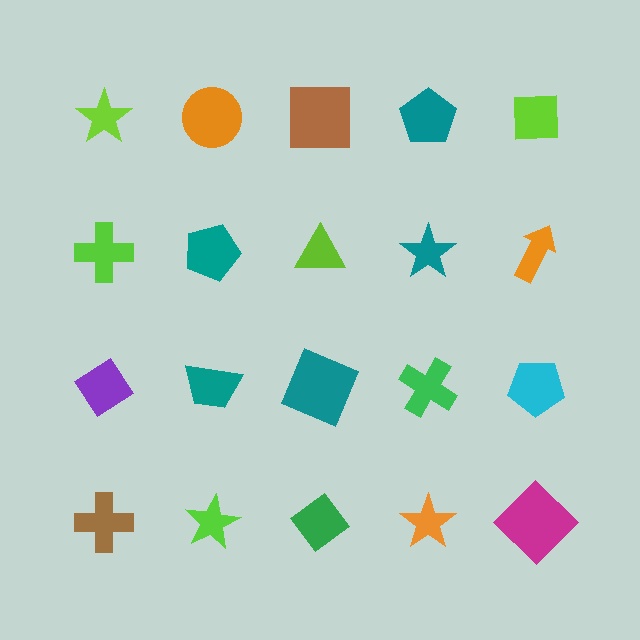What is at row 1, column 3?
A brown square.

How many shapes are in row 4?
5 shapes.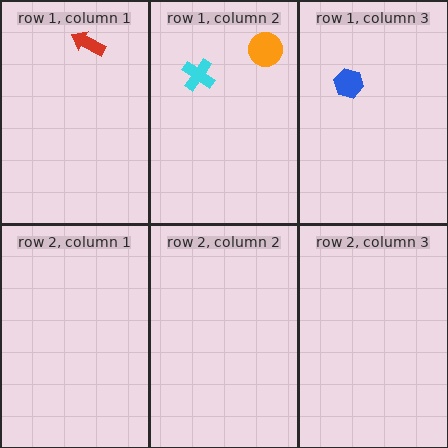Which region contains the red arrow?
The row 1, column 1 region.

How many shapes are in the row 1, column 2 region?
2.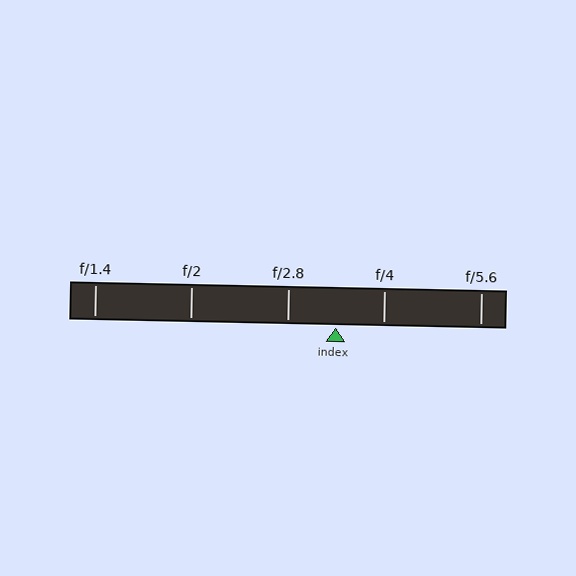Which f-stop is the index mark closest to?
The index mark is closest to f/4.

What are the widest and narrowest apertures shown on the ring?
The widest aperture shown is f/1.4 and the narrowest is f/5.6.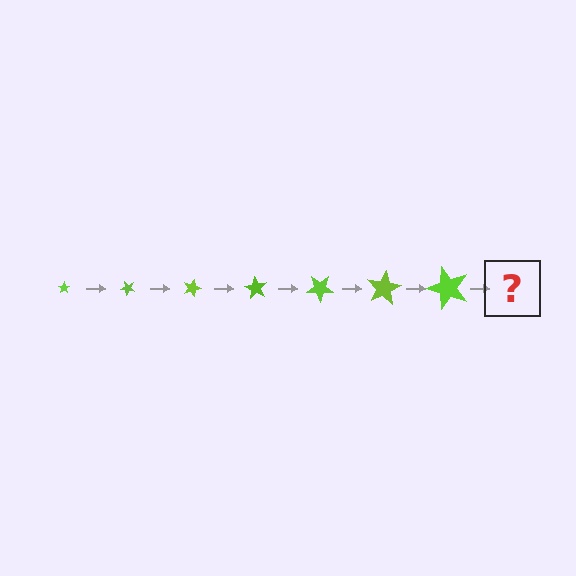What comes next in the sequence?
The next element should be a star, larger than the previous one and rotated 315 degrees from the start.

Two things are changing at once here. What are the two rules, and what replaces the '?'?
The two rules are that the star grows larger each step and it rotates 45 degrees each step. The '?' should be a star, larger than the previous one and rotated 315 degrees from the start.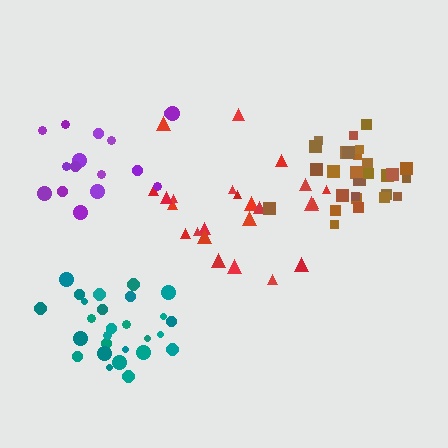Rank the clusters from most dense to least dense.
brown, teal, red, purple.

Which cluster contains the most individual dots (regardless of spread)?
Brown (29).